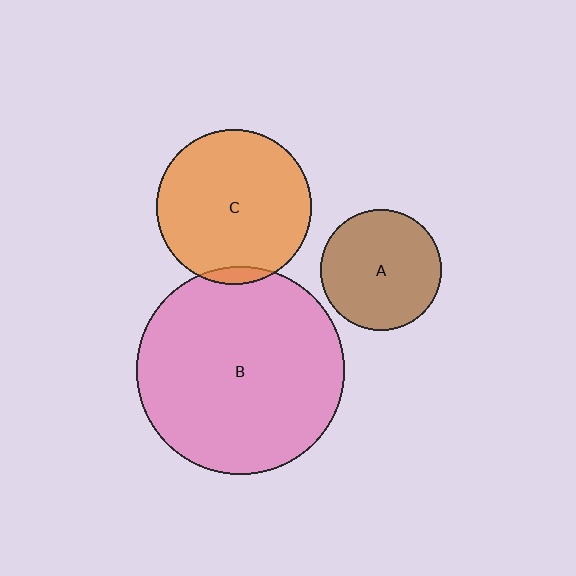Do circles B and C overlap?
Yes.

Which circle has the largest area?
Circle B (pink).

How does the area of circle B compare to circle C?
Approximately 1.8 times.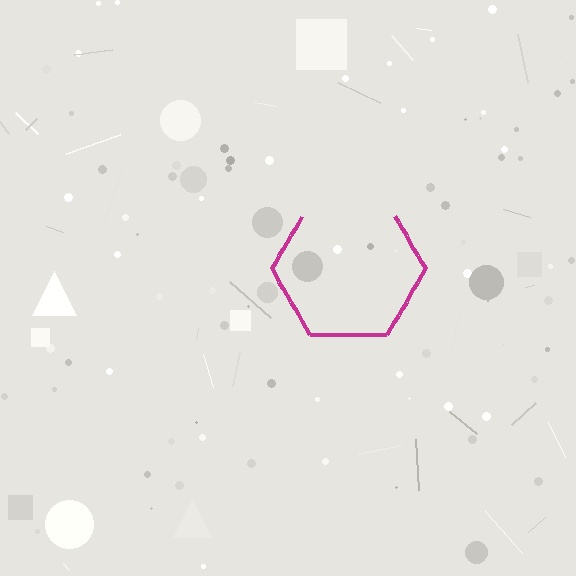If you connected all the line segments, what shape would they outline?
They would outline a hexagon.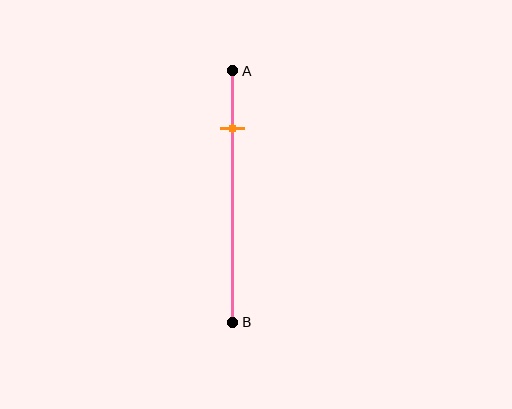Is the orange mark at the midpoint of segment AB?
No, the mark is at about 25% from A, not at the 50% midpoint.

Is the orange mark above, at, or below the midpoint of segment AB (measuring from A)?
The orange mark is above the midpoint of segment AB.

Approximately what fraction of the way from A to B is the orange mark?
The orange mark is approximately 25% of the way from A to B.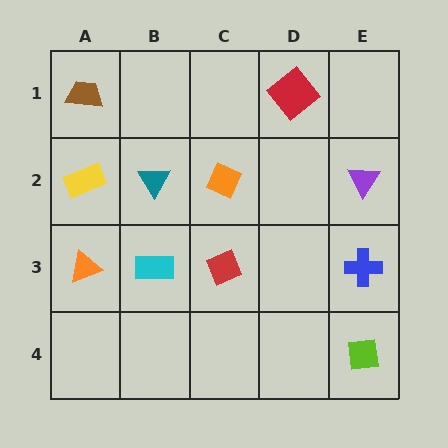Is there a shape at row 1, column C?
No, that cell is empty.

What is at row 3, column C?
A red diamond.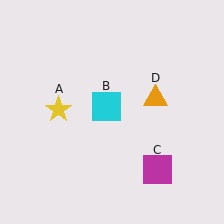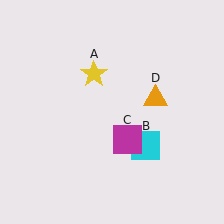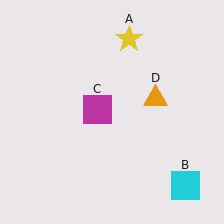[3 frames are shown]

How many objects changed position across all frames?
3 objects changed position: yellow star (object A), cyan square (object B), magenta square (object C).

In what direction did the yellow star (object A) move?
The yellow star (object A) moved up and to the right.